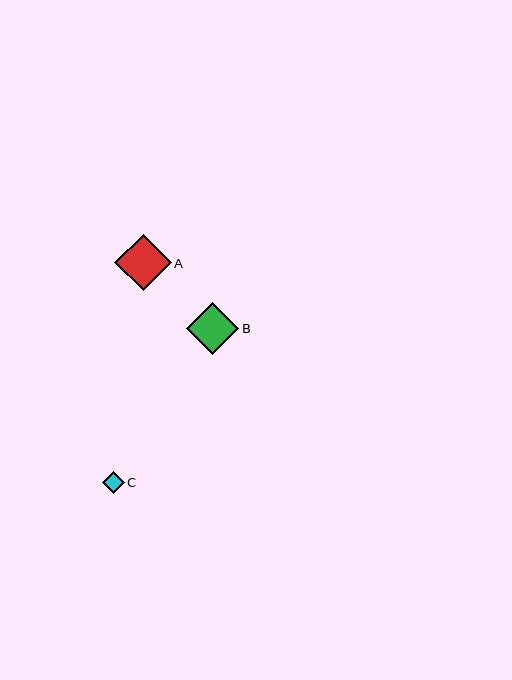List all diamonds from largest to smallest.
From largest to smallest: A, B, C.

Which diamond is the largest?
Diamond A is the largest with a size of approximately 56 pixels.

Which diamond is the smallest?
Diamond C is the smallest with a size of approximately 22 pixels.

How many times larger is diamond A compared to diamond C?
Diamond A is approximately 2.6 times the size of diamond C.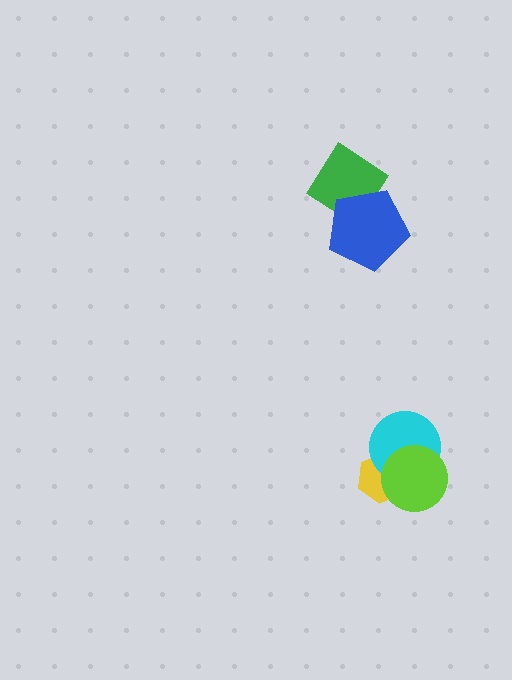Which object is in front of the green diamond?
The blue pentagon is in front of the green diamond.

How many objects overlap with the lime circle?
2 objects overlap with the lime circle.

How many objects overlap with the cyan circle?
2 objects overlap with the cyan circle.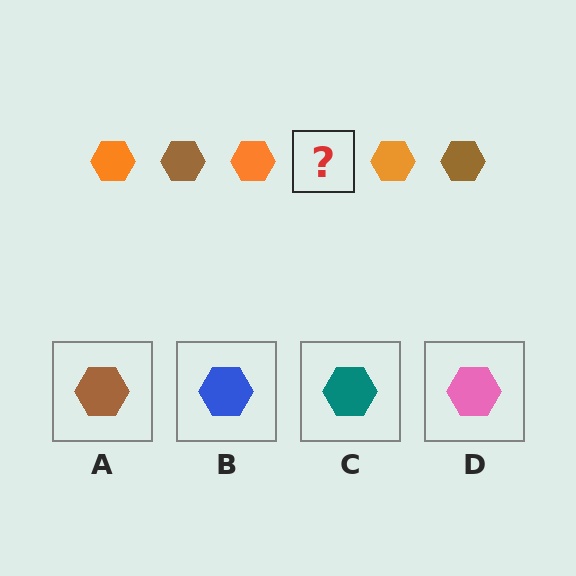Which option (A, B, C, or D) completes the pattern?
A.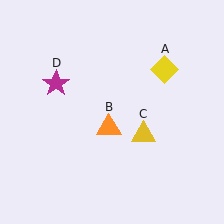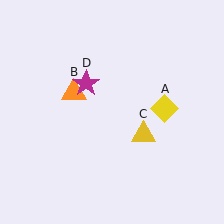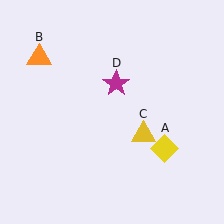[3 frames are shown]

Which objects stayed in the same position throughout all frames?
Yellow triangle (object C) remained stationary.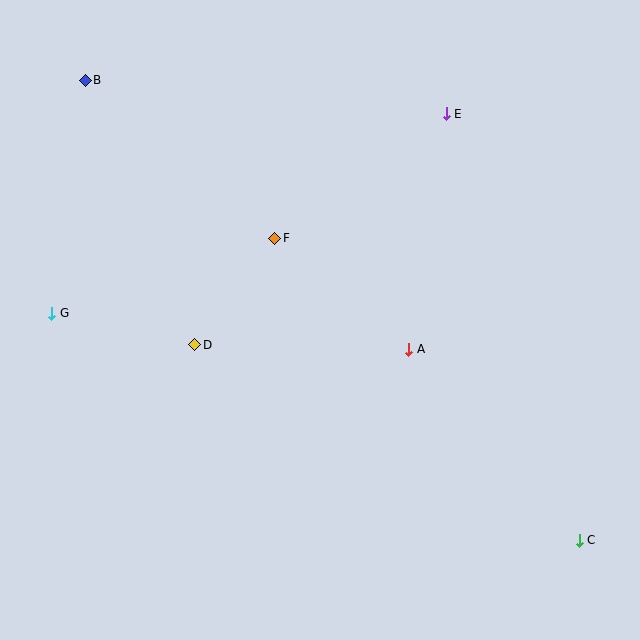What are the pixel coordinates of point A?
Point A is at (409, 349).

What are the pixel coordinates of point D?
Point D is at (195, 345).